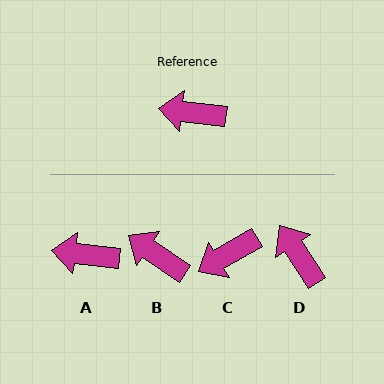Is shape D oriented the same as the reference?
No, it is off by about 51 degrees.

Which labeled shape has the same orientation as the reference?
A.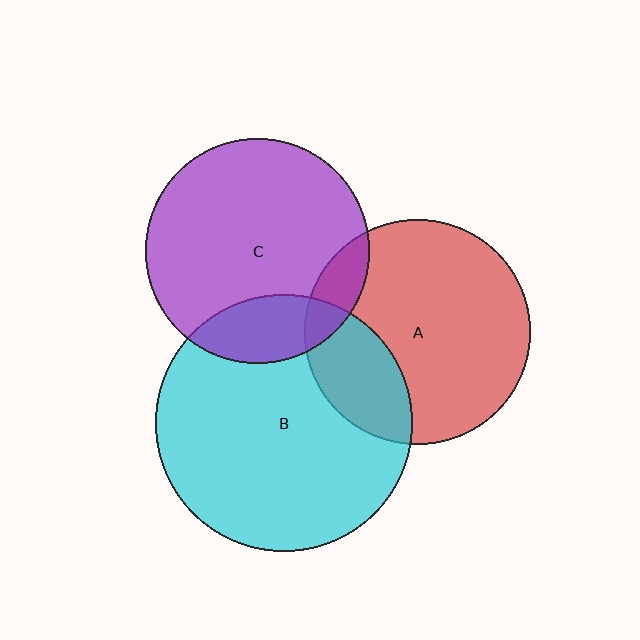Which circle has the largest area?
Circle B (cyan).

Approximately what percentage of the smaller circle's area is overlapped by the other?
Approximately 25%.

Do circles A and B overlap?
Yes.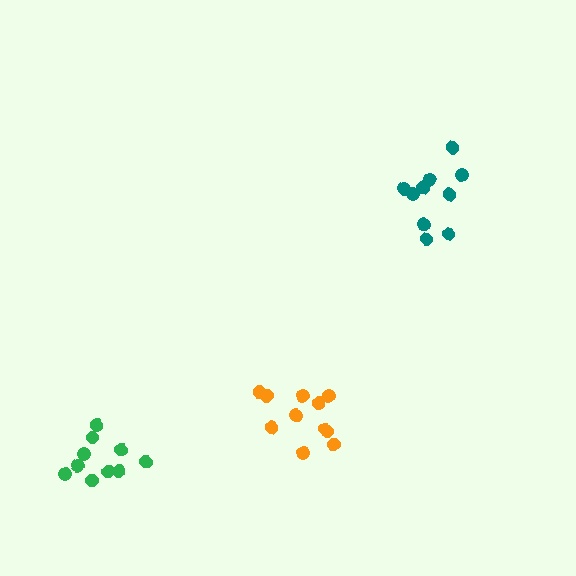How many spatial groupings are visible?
There are 3 spatial groupings.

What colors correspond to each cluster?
The clusters are colored: teal, orange, green.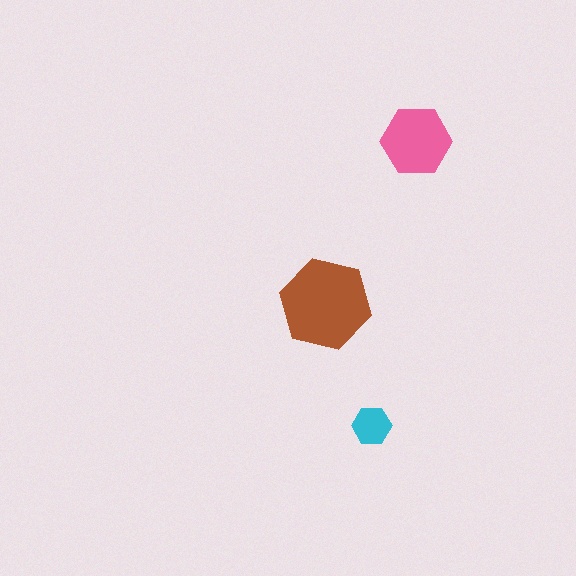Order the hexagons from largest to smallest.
the brown one, the pink one, the cyan one.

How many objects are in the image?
There are 3 objects in the image.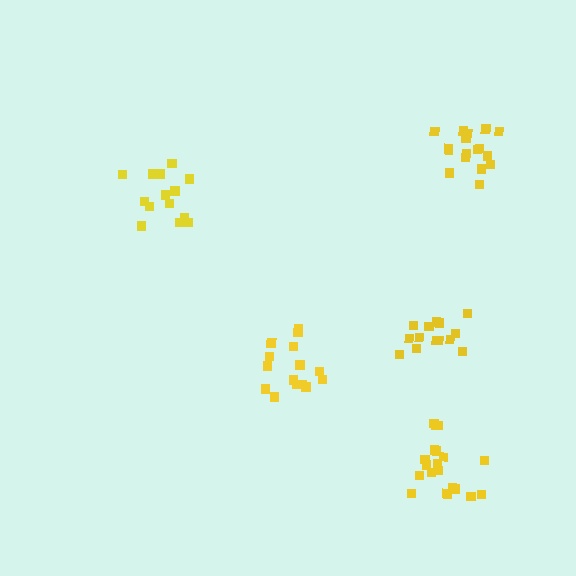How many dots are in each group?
Group 1: 14 dots, Group 2: 17 dots, Group 3: 15 dots, Group 4: 20 dots, Group 5: 14 dots (80 total).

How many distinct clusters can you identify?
There are 5 distinct clusters.